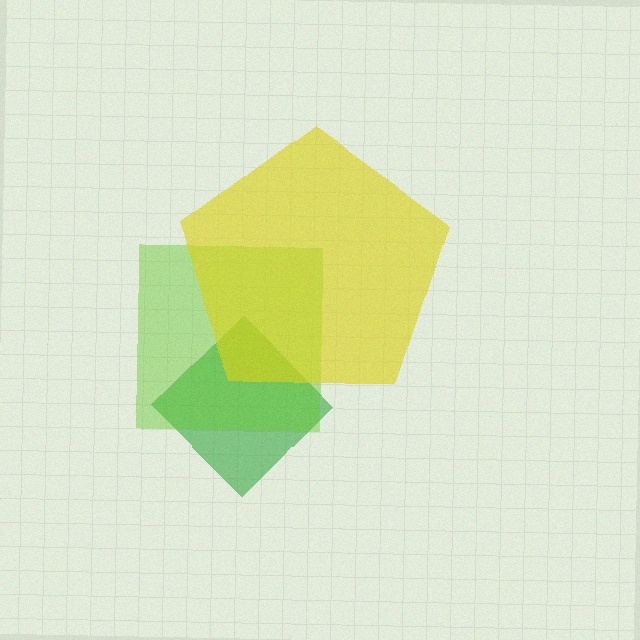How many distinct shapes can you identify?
There are 3 distinct shapes: a green diamond, a lime square, a yellow pentagon.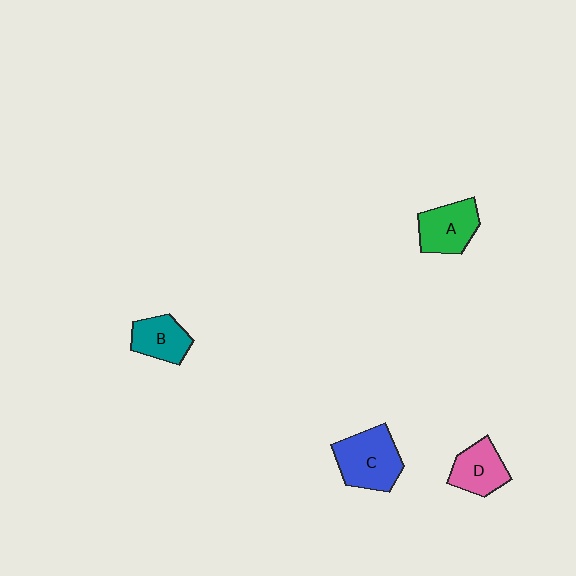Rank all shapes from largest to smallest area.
From largest to smallest: C (blue), A (green), D (pink), B (teal).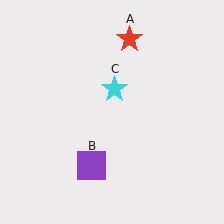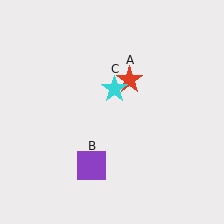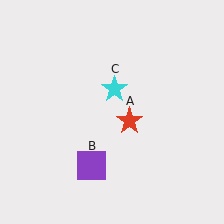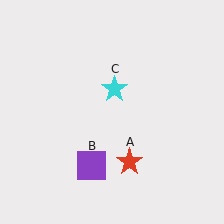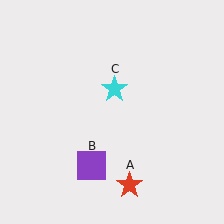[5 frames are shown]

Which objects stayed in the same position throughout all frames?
Purple square (object B) and cyan star (object C) remained stationary.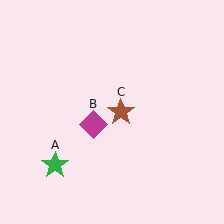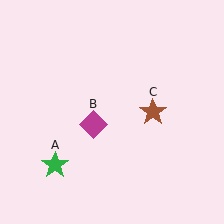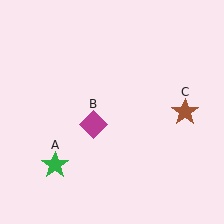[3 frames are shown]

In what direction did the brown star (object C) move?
The brown star (object C) moved right.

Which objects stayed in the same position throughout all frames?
Green star (object A) and magenta diamond (object B) remained stationary.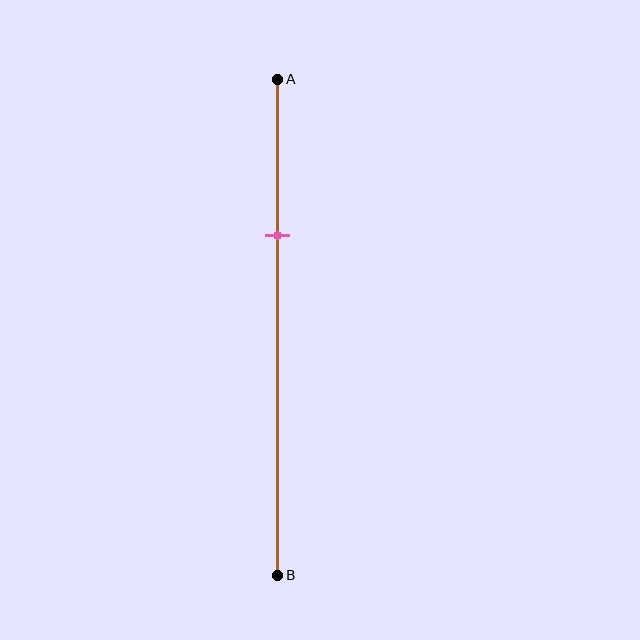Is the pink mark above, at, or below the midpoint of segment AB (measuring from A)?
The pink mark is above the midpoint of segment AB.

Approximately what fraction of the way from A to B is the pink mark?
The pink mark is approximately 30% of the way from A to B.